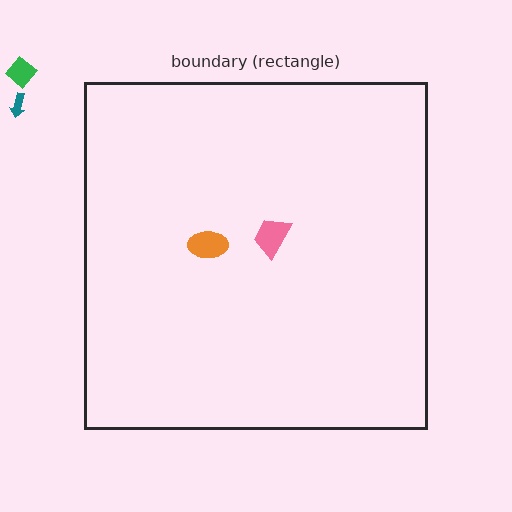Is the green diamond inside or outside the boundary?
Outside.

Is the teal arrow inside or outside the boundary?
Outside.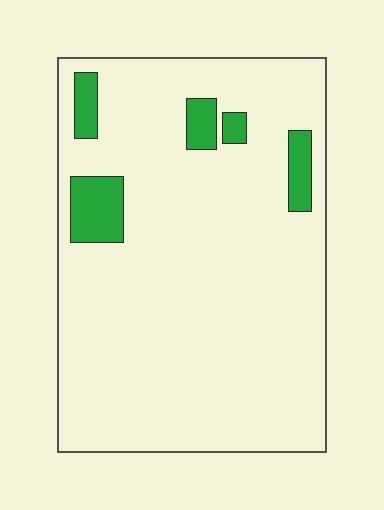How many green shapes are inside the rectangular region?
5.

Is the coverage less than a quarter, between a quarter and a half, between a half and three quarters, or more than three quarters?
Less than a quarter.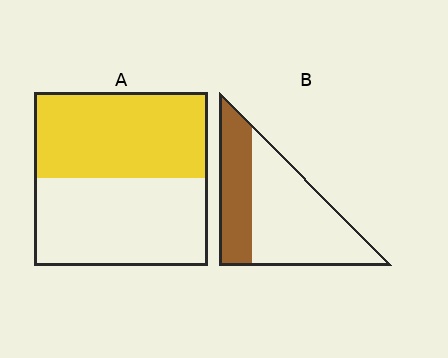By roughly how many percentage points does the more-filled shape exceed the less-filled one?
By roughly 15 percentage points (A over B).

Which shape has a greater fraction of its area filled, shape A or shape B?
Shape A.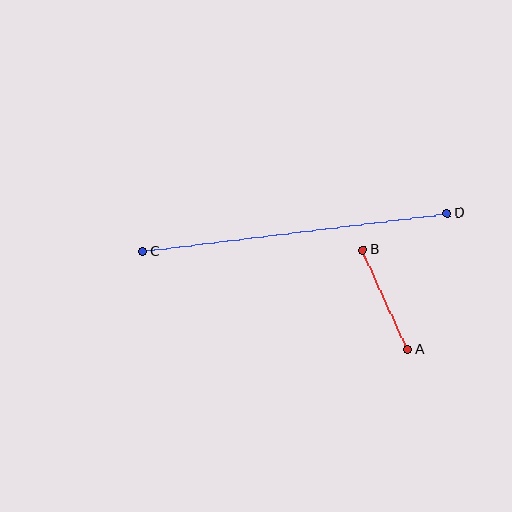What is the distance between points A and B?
The distance is approximately 110 pixels.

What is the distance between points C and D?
The distance is approximately 307 pixels.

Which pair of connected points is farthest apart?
Points C and D are farthest apart.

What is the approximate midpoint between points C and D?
The midpoint is at approximately (295, 232) pixels.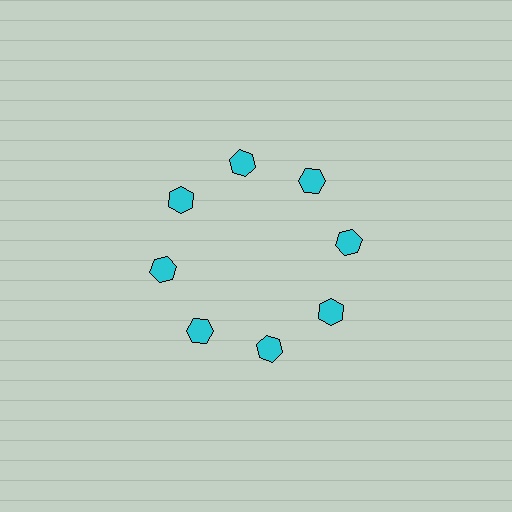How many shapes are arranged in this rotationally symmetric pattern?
There are 8 shapes, arranged in 8 groups of 1.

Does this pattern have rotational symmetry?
Yes, this pattern has 8-fold rotational symmetry. It looks the same after rotating 45 degrees around the center.